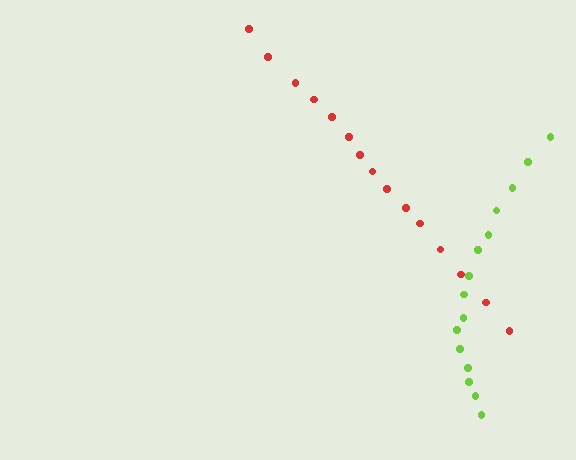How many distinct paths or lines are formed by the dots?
There are 2 distinct paths.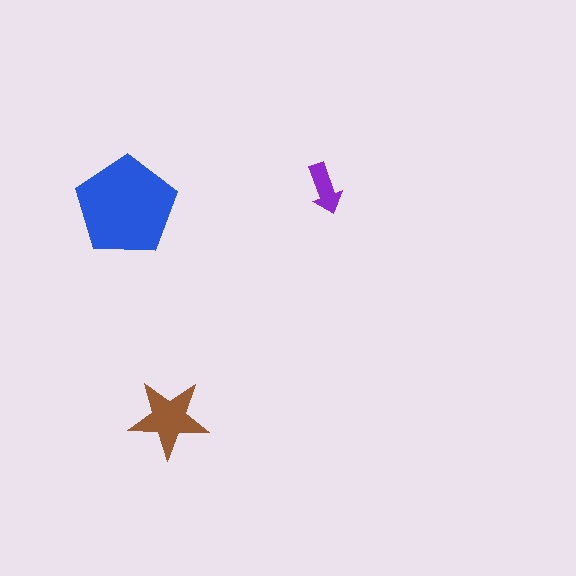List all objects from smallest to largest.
The purple arrow, the brown star, the blue pentagon.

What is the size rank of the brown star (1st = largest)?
2nd.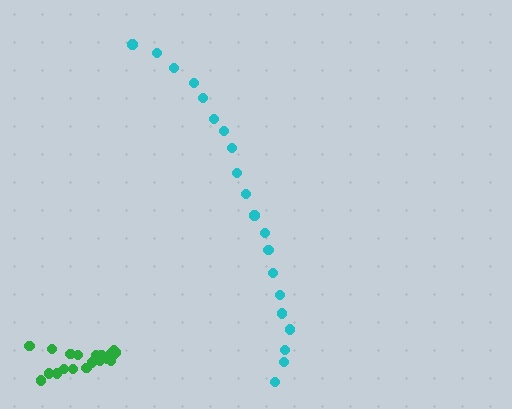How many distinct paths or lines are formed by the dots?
There are 2 distinct paths.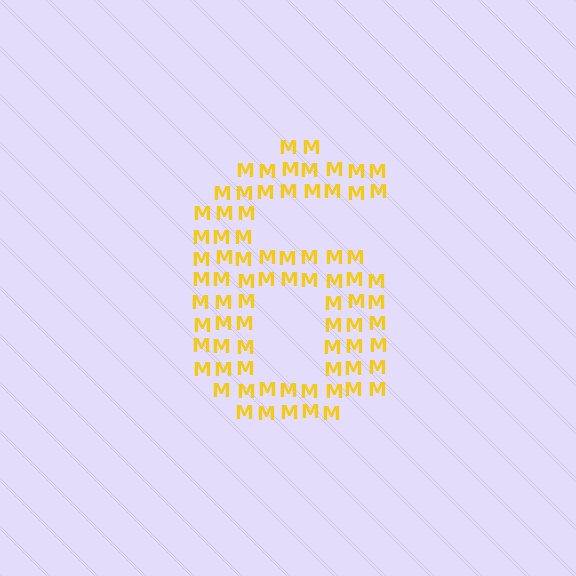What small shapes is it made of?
It is made of small letter M's.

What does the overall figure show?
The overall figure shows the digit 6.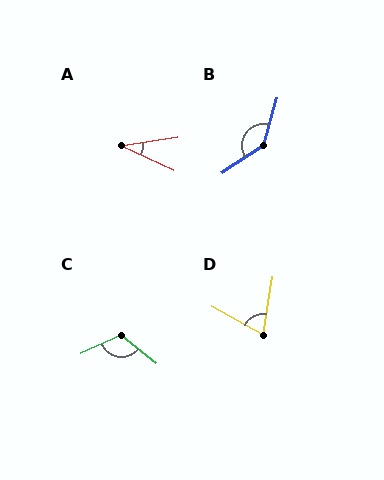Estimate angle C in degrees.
Approximately 117 degrees.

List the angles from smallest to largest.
A (33°), D (71°), C (117°), B (139°).